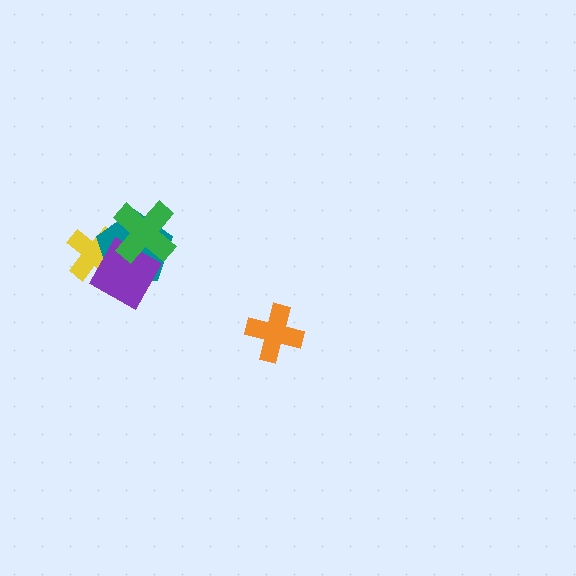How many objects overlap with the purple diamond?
3 objects overlap with the purple diamond.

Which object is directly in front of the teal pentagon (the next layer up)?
The purple diamond is directly in front of the teal pentagon.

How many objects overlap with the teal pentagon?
3 objects overlap with the teal pentagon.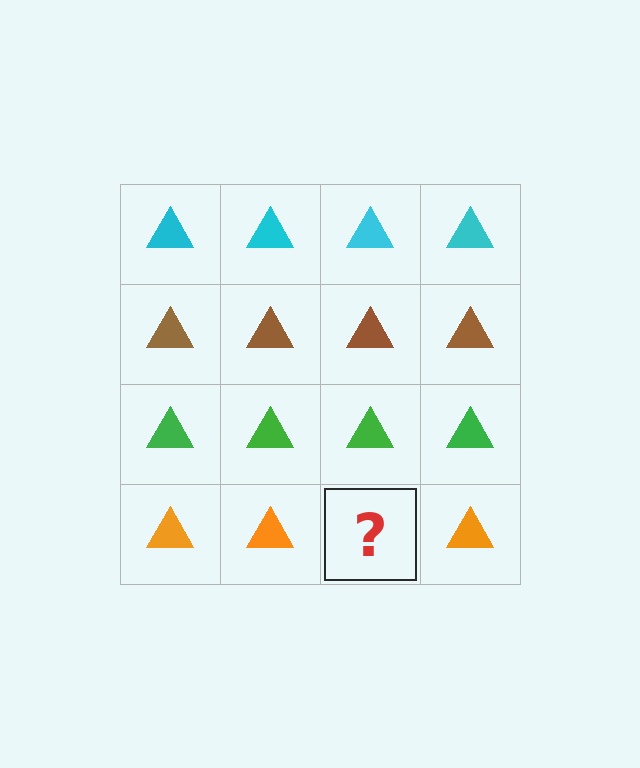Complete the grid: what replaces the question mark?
The question mark should be replaced with an orange triangle.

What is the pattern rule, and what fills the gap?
The rule is that each row has a consistent color. The gap should be filled with an orange triangle.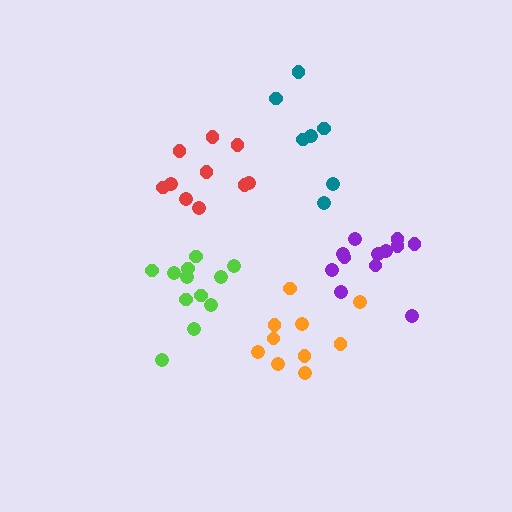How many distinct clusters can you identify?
There are 5 distinct clusters.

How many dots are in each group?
Group 1: 12 dots, Group 2: 12 dots, Group 3: 10 dots, Group 4: 7 dots, Group 5: 10 dots (51 total).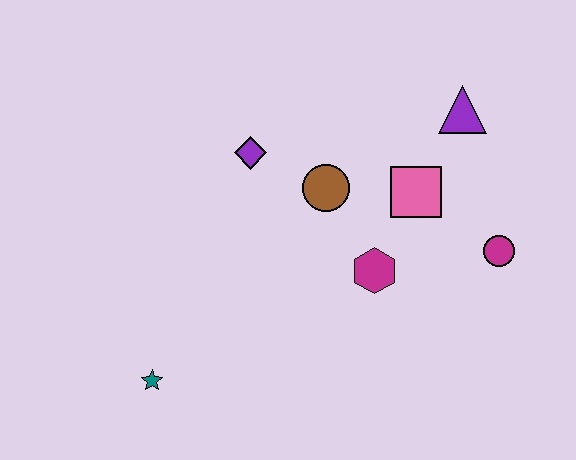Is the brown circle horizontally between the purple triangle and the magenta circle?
No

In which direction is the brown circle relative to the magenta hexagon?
The brown circle is above the magenta hexagon.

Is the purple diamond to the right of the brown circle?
No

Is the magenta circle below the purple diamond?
Yes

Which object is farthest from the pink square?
The teal star is farthest from the pink square.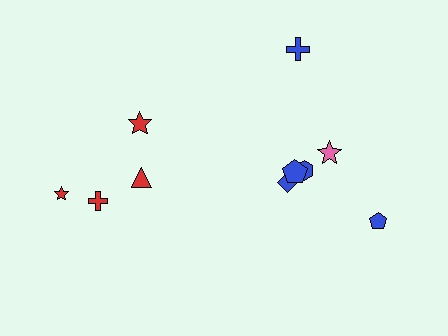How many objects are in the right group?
There are 6 objects.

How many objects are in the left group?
There are 4 objects.